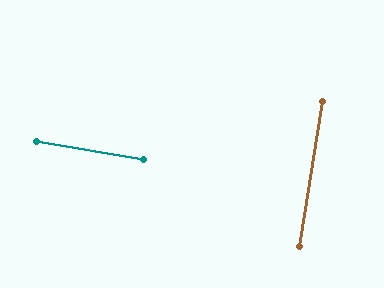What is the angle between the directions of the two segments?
Approximately 89 degrees.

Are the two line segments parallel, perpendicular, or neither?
Perpendicular — they meet at approximately 89°.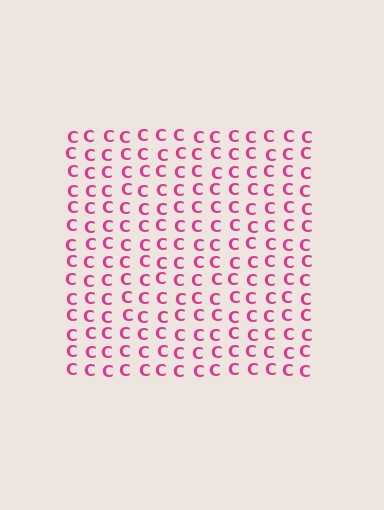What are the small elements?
The small elements are letter C's.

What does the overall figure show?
The overall figure shows a square.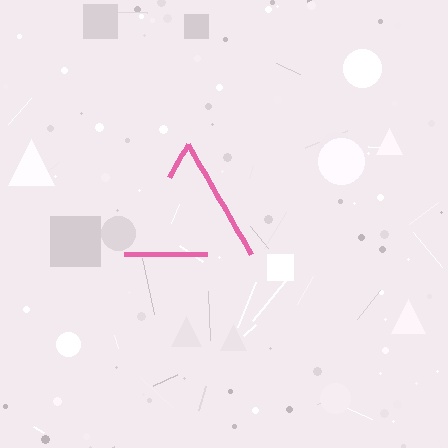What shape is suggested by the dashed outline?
The dashed outline suggests a triangle.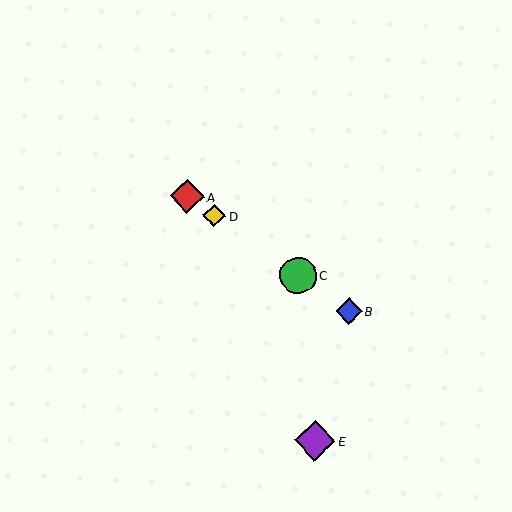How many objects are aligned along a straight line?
4 objects (A, B, C, D) are aligned along a straight line.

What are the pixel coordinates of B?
Object B is at (349, 311).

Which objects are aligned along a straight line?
Objects A, B, C, D are aligned along a straight line.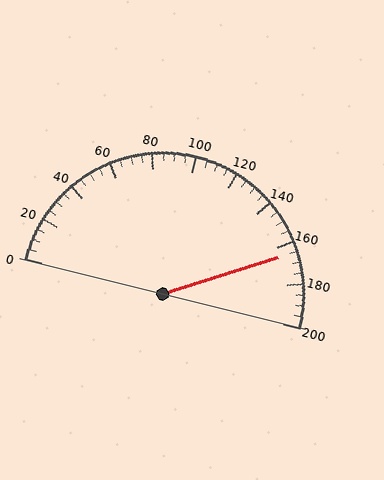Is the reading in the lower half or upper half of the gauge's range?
The reading is in the upper half of the range (0 to 200).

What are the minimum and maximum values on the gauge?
The gauge ranges from 0 to 200.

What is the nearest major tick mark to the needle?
The nearest major tick mark is 160.